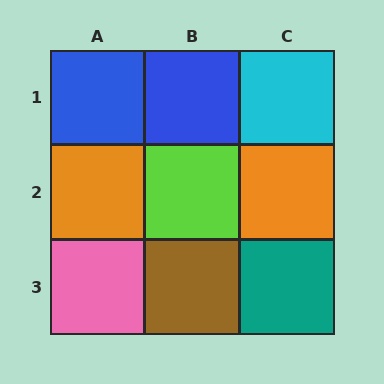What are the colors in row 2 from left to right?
Orange, lime, orange.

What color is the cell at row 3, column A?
Pink.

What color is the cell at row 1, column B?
Blue.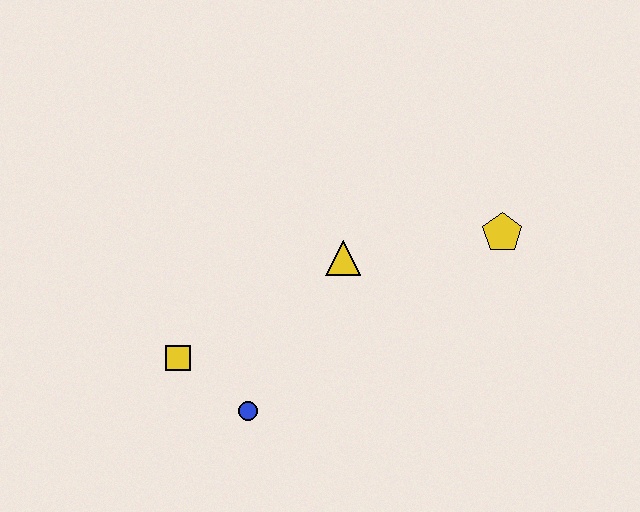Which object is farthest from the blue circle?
The yellow pentagon is farthest from the blue circle.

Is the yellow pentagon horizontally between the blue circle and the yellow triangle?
No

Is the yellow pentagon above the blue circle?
Yes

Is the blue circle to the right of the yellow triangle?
No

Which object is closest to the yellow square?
The blue circle is closest to the yellow square.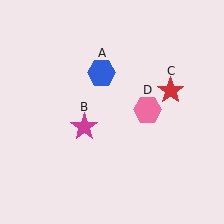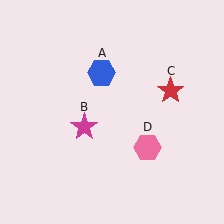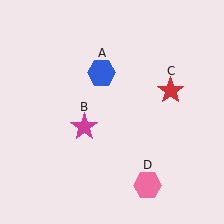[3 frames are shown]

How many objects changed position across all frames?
1 object changed position: pink hexagon (object D).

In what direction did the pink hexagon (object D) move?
The pink hexagon (object D) moved down.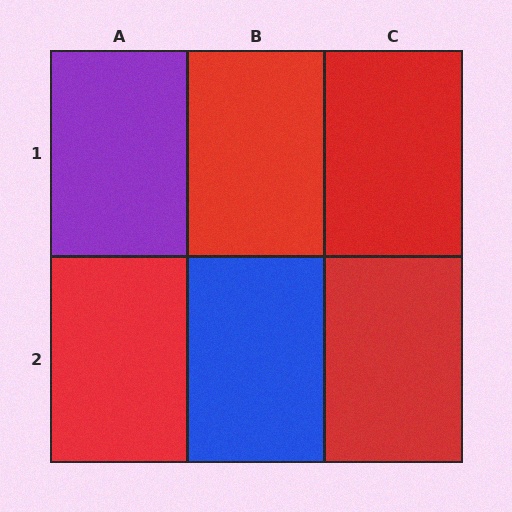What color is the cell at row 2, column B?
Blue.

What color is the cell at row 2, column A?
Red.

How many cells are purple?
1 cell is purple.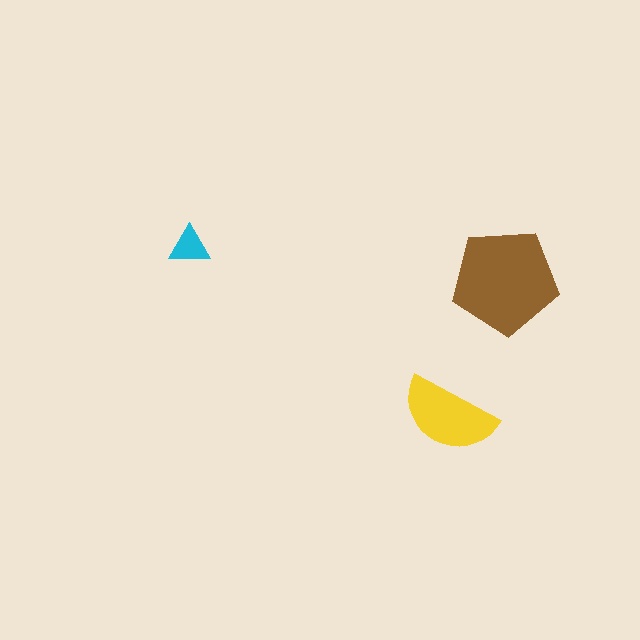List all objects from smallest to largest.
The cyan triangle, the yellow semicircle, the brown pentagon.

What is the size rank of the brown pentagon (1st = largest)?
1st.